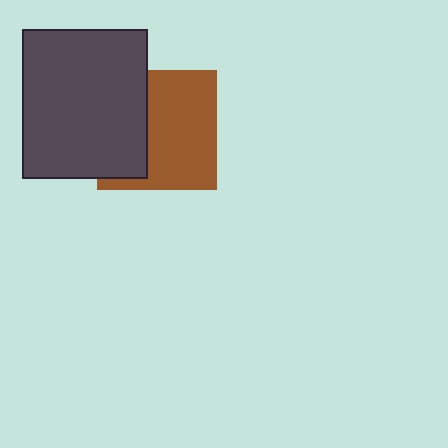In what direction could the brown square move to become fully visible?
The brown square could move right. That would shift it out from behind the dark gray rectangle entirely.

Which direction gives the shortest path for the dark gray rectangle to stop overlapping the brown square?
Moving left gives the shortest separation.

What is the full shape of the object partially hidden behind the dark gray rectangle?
The partially hidden object is a brown square.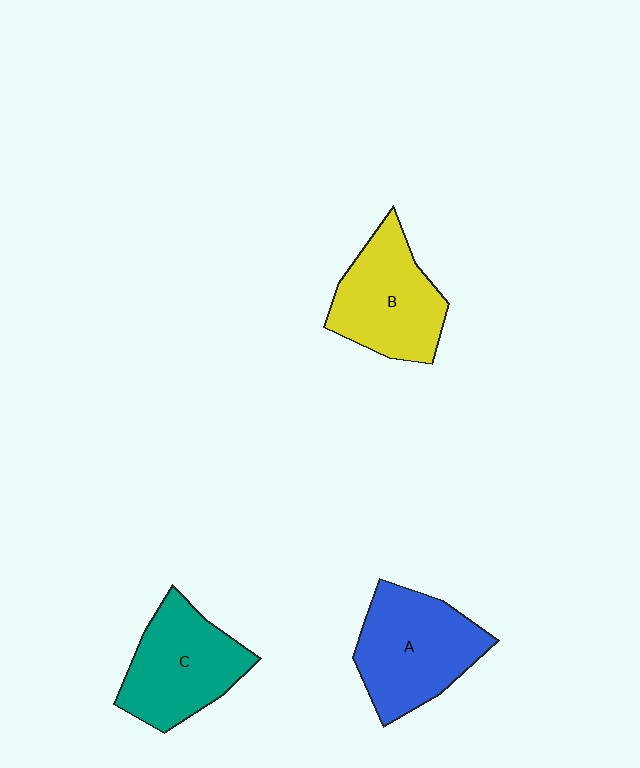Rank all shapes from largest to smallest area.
From largest to smallest: A (blue), C (teal), B (yellow).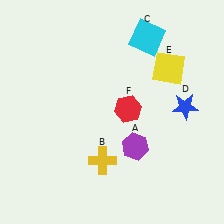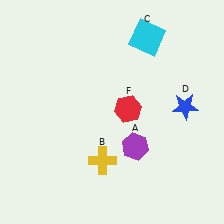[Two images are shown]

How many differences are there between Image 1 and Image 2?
There is 1 difference between the two images.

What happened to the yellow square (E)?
The yellow square (E) was removed in Image 2. It was in the top-right area of Image 1.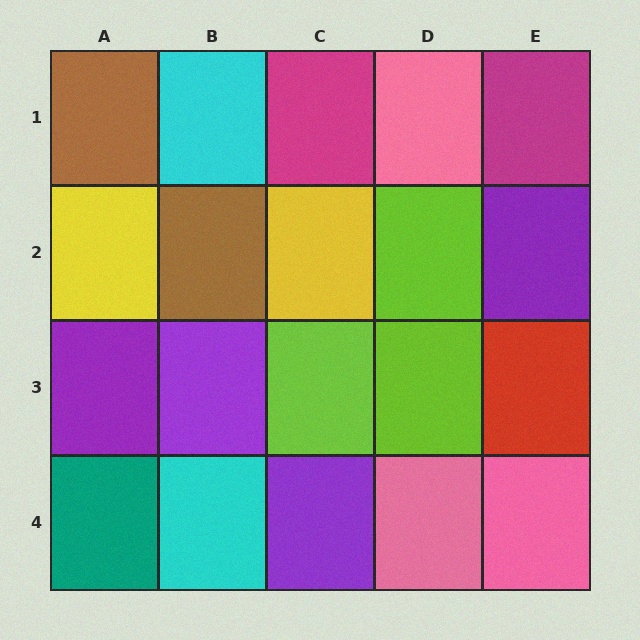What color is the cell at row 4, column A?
Teal.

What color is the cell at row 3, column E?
Red.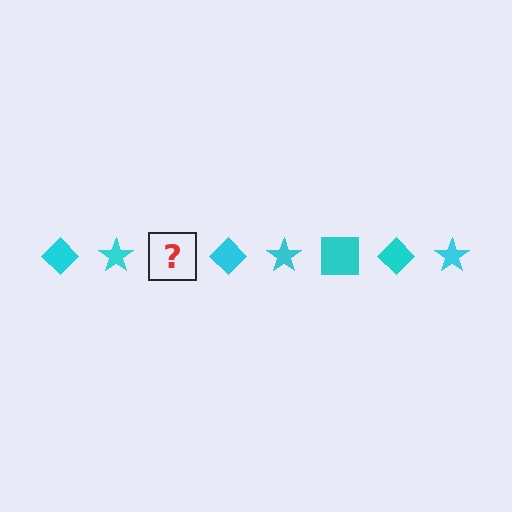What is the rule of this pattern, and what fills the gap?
The rule is that the pattern cycles through diamond, star, square shapes in cyan. The gap should be filled with a cyan square.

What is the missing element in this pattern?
The missing element is a cyan square.